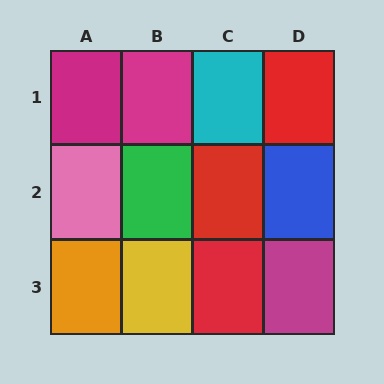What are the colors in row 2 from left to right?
Pink, green, red, blue.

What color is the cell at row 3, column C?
Red.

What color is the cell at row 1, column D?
Red.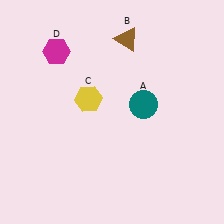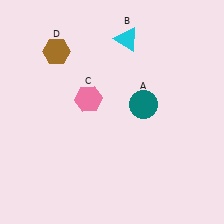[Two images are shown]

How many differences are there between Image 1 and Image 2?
There are 3 differences between the two images.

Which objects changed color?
B changed from brown to cyan. C changed from yellow to pink. D changed from magenta to brown.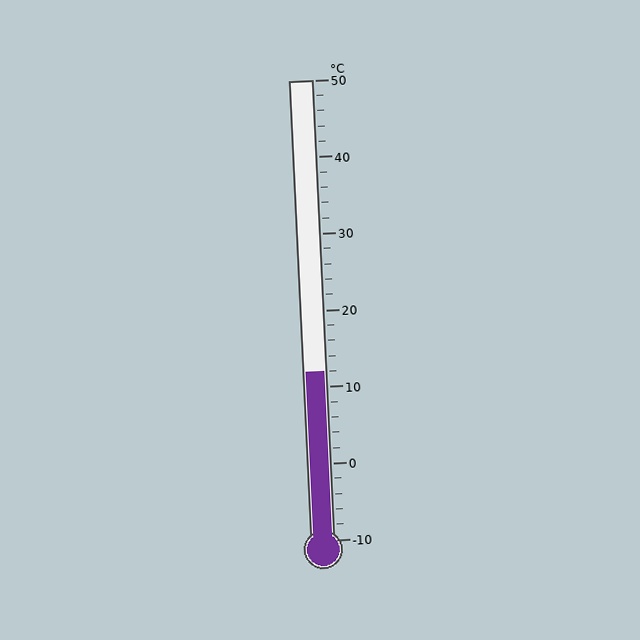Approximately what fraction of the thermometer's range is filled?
The thermometer is filled to approximately 35% of its range.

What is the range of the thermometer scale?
The thermometer scale ranges from -10°C to 50°C.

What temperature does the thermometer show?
The thermometer shows approximately 12°C.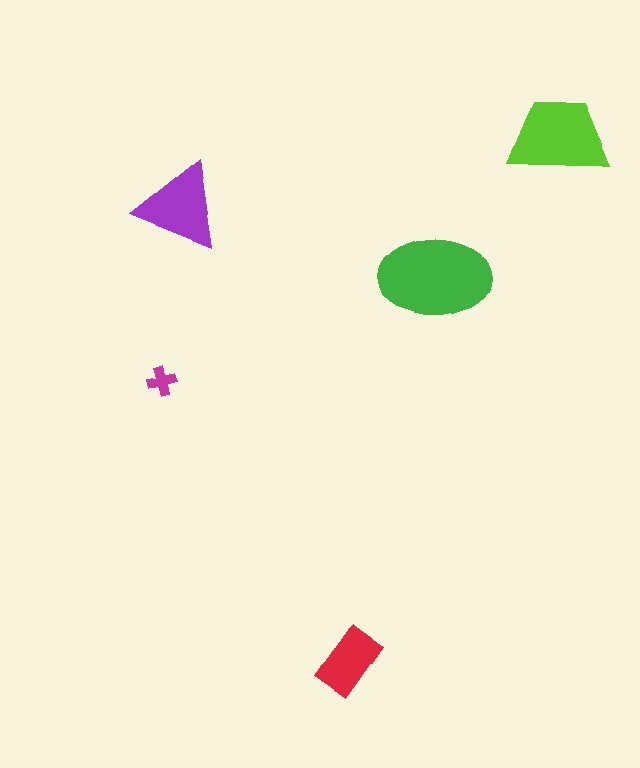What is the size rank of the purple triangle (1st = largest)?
3rd.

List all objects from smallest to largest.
The magenta cross, the red rectangle, the purple triangle, the lime trapezoid, the green ellipse.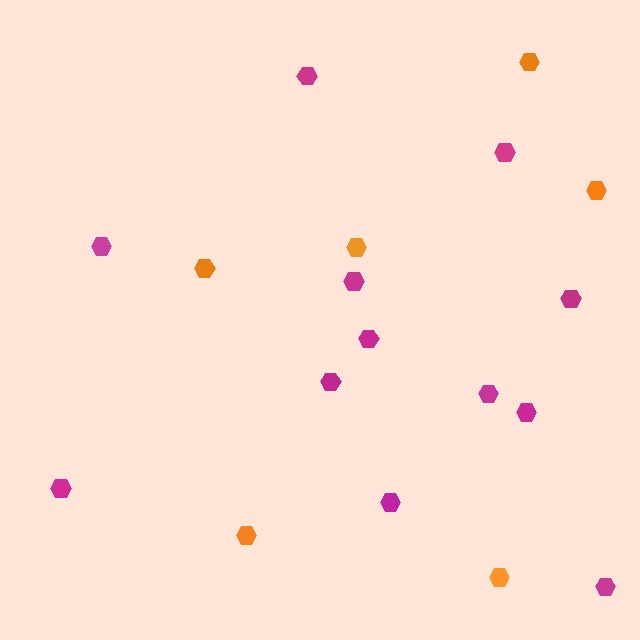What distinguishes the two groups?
There are 2 groups: one group of orange hexagons (6) and one group of magenta hexagons (12).